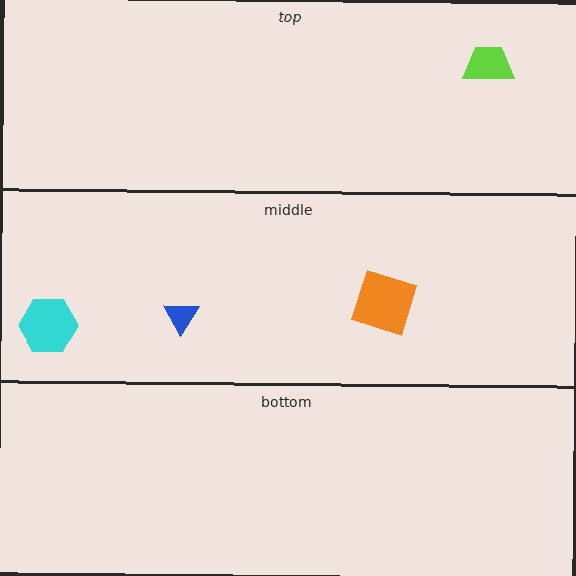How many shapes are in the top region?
1.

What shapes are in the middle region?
The orange square, the cyan hexagon, the blue triangle.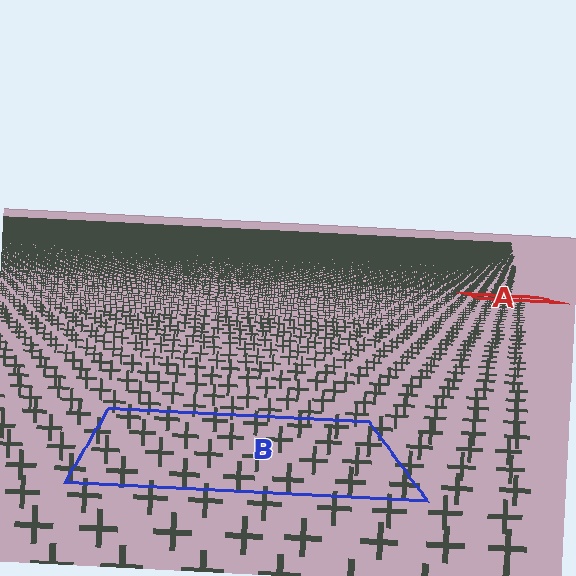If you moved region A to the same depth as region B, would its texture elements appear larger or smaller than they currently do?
They would appear larger. At a closer depth, the same texture elements are projected at a bigger on-screen size.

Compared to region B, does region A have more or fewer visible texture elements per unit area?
Region A has more texture elements per unit area — they are packed more densely because it is farther away.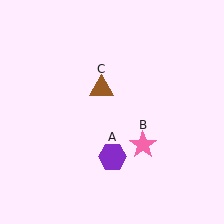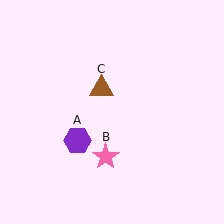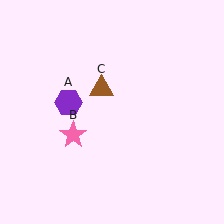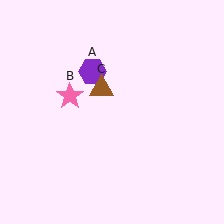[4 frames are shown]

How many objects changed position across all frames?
2 objects changed position: purple hexagon (object A), pink star (object B).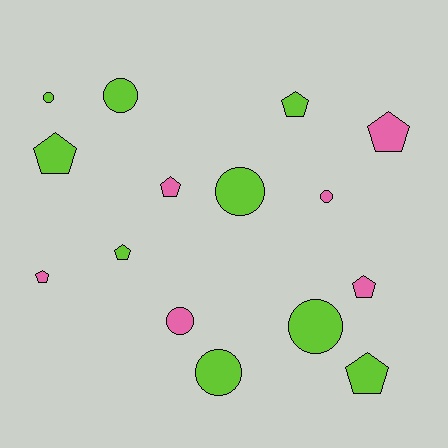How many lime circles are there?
There are 5 lime circles.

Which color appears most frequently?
Lime, with 9 objects.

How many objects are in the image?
There are 15 objects.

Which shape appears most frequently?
Pentagon, with 8 objects.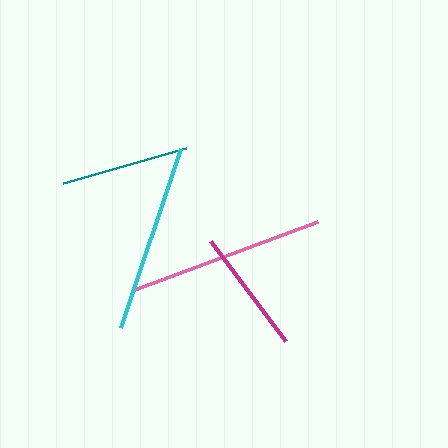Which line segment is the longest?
The pink line is the longest at approximately 195 pixels.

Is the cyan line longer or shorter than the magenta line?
The cyan line is longer than the magenta line.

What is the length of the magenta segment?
The magenta segment is approximately 126 pixels long.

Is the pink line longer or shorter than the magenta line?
The pink line is longer than the magenta line.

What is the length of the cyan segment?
The cyan segment is approximately 188 pixels long.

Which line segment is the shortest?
The magenta line is the shortest at approximately 126 pixels.